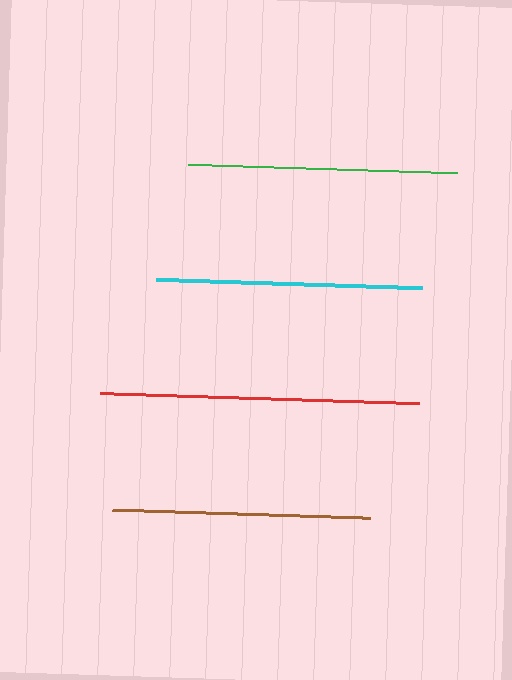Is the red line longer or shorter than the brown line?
The red line is longer than the brown line.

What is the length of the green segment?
The green segment is approximately 270 pixels long.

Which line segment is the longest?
The red line is the longest at approximately 319 pixels.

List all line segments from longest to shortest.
From longest to shortest: red, green, cyan, brown.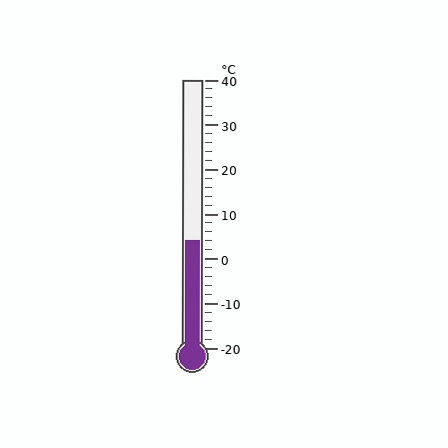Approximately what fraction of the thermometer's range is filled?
The thermometer is filled to approximately 40% of its range.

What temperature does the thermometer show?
The thermometer shows approximately 4°C.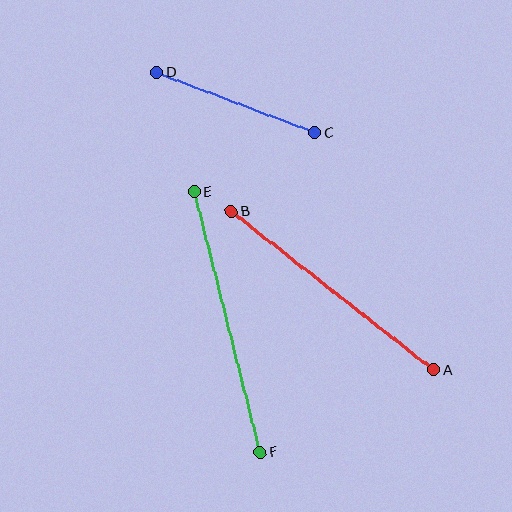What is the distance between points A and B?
The distance is approximately 257 pixels.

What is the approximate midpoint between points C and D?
The midpoint is at approximately (236, 102) pixels.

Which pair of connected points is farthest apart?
Points E and F are farthest apart.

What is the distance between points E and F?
The distance is approximately 269 pixels.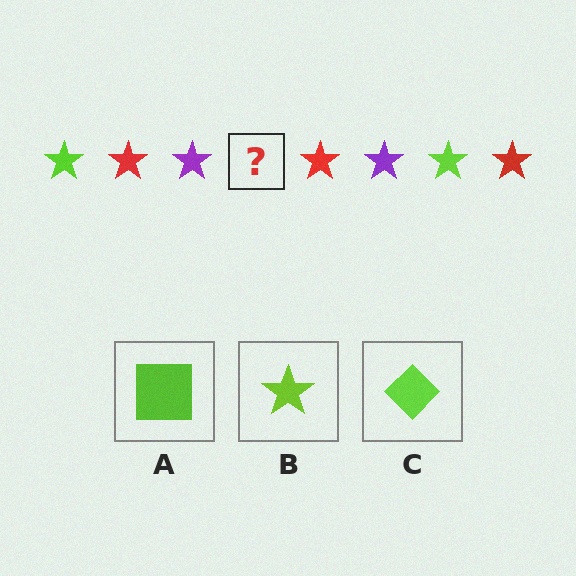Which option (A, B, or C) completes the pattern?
B.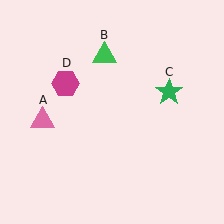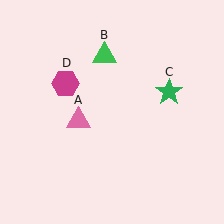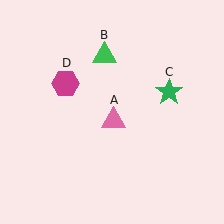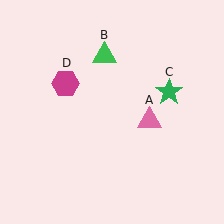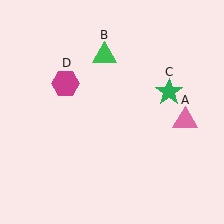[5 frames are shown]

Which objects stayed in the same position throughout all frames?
Green triangle (object B) and green star (object C) and magenta hexagon (object D) remained stationary.